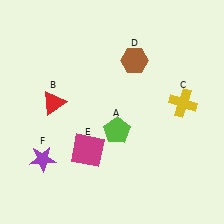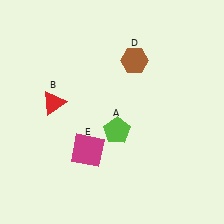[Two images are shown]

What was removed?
The yellow cross (C), the purple star (F) were removed in Image 2.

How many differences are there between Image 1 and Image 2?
There are 2 differences between the two images.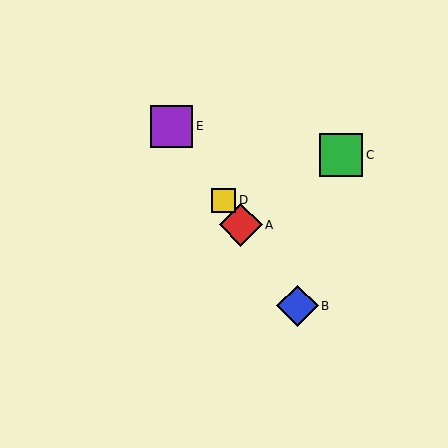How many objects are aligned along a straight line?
4 objects (A, B, D, E) are aligned along a straight line.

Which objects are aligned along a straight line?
Objects A, B, D, E are aligned along a straight line.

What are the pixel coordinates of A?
Object A is at (241, 225).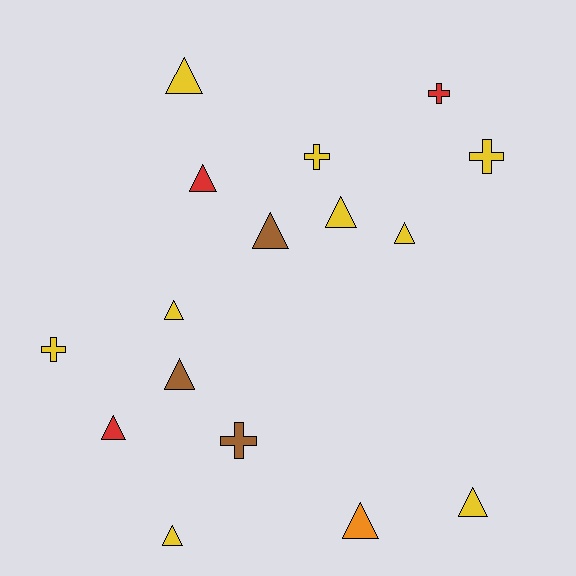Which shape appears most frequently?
Triangle, with 11 objects.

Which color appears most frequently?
Yellow, with 9 objects.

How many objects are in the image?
There are 16 objects.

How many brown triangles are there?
There are 2 brown triangles.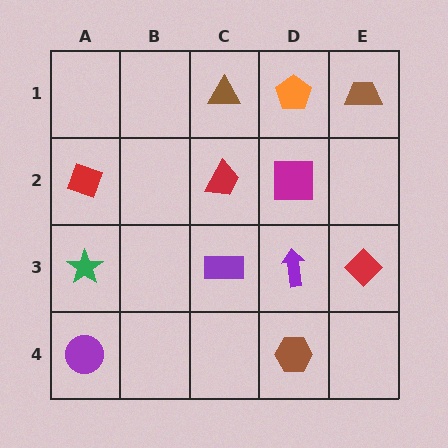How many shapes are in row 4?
2 shapes.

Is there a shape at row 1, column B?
No, that cell is empty.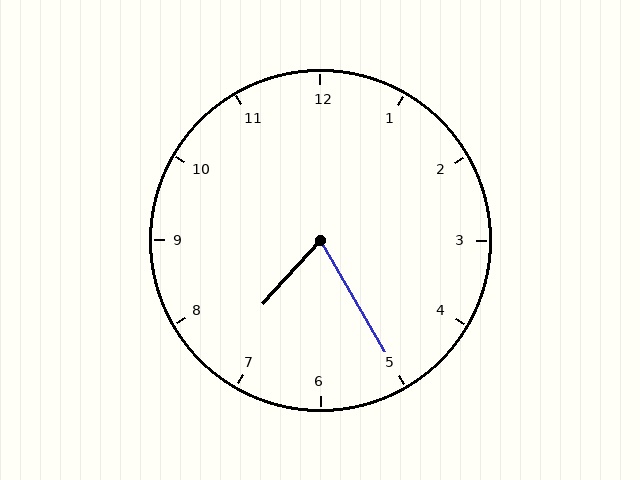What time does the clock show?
7:25.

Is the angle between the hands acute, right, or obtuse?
It is acute.